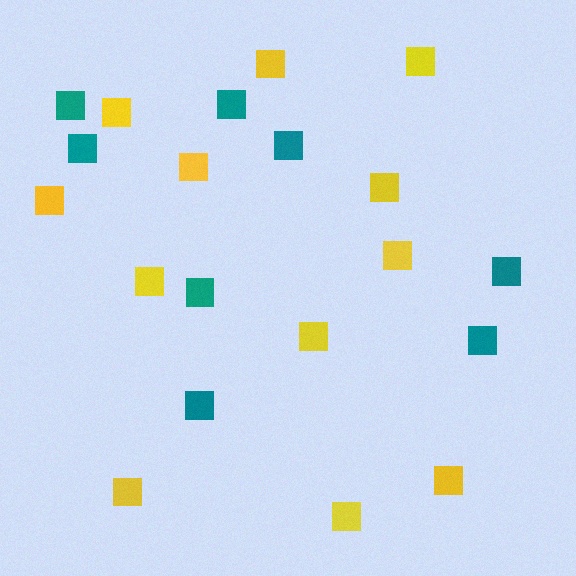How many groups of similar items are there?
There are 2 groups: one group of teal squares (8) and one group of yellow squares (12).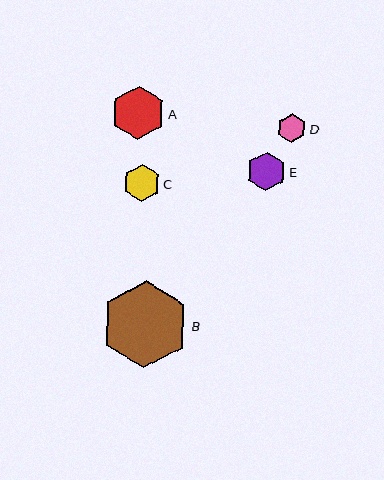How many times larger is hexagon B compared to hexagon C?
Hexagon B is approximately 2.4 times the size of hexagon C.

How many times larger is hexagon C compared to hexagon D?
Hexagon C is approximately 1.3 times the size of hexagon D.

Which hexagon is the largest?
Hexagon B is the largest with a size of approximately 87 pixels.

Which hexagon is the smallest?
Hexagon D is the smallest with a size of approximately 29 pixels.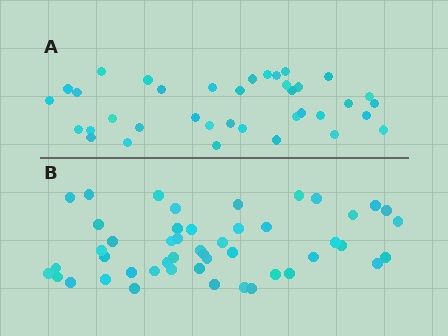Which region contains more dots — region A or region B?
Region B (the bottom region) has more dots.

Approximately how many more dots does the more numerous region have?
Region B has roughly 12 or so more dots than region A.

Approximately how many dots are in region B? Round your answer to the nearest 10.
About 50 dots. (The exact count is 48, which rounds to 50.)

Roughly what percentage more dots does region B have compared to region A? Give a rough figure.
About 30% more.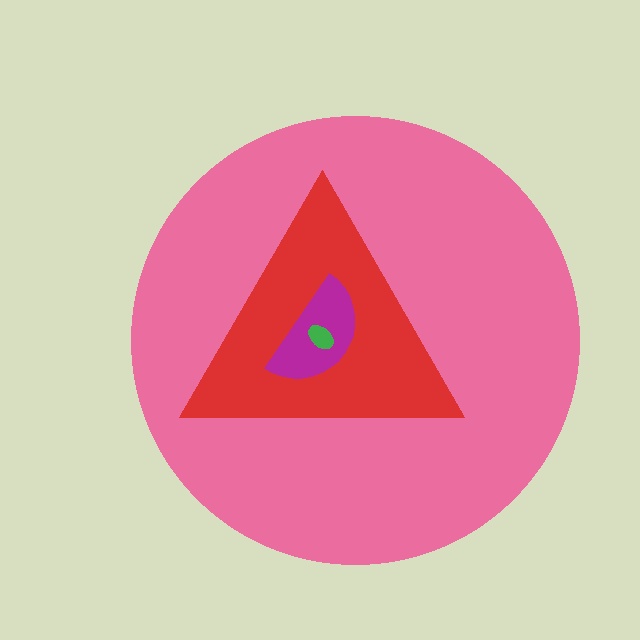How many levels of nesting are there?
4.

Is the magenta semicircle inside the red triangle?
Yes.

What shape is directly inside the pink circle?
The red triangle.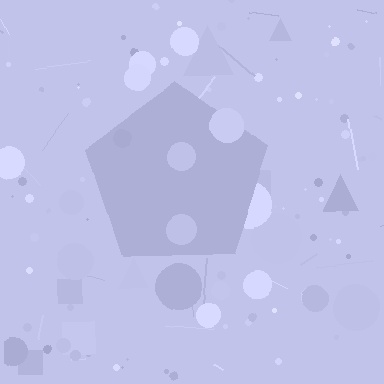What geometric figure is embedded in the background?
A pentagon is embedded in the background.